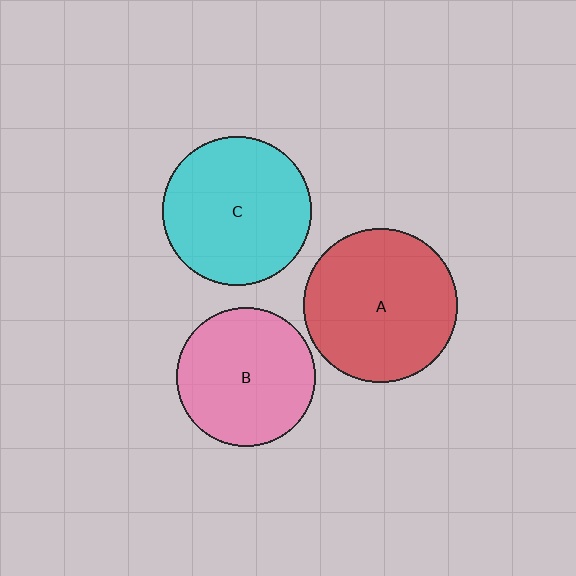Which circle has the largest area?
Circle A (red).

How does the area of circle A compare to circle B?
Approximately 1.2 times.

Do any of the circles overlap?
No, none of the circles overlap.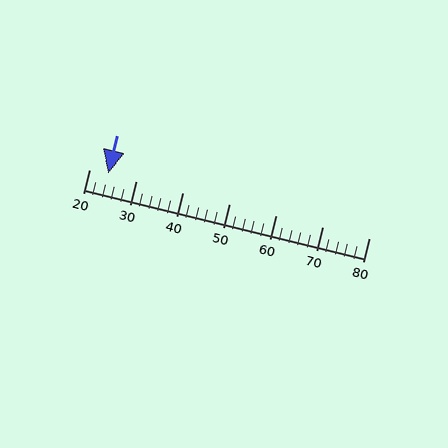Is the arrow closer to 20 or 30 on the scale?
The arrow is closer to 20.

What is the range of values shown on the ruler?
The ruler shows values from 20 to 80.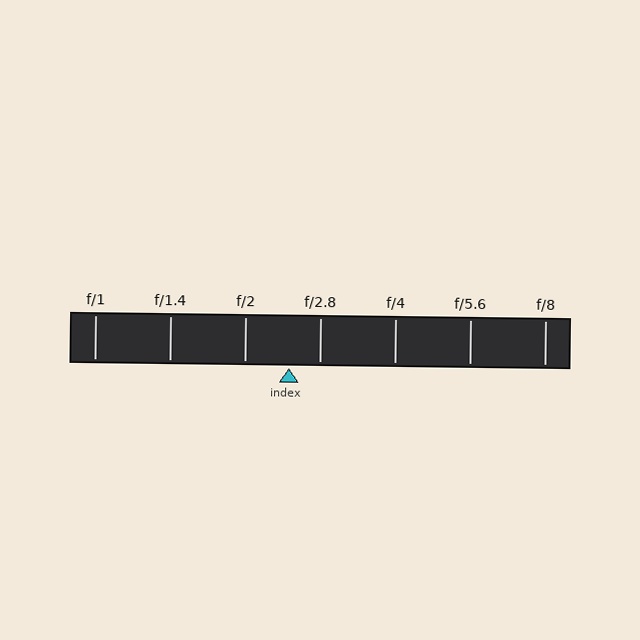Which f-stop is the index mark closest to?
The index mark is closest to f/2.8.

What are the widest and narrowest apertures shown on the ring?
The widest aperture shown is f/1 and the narrowest is f/8.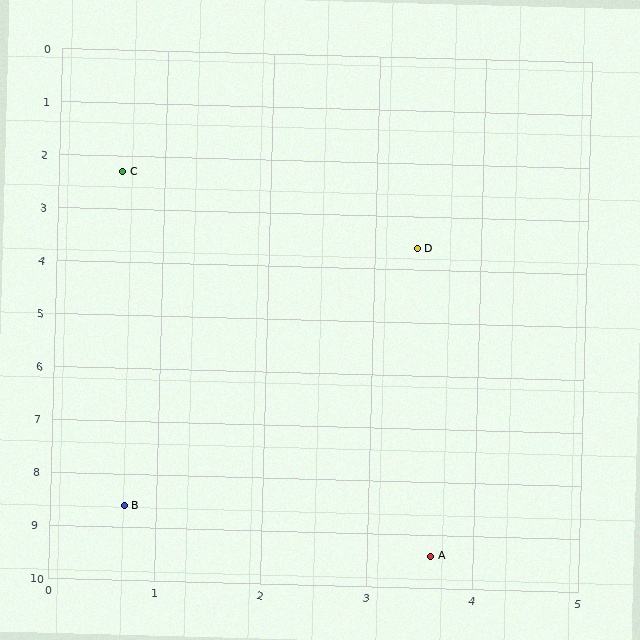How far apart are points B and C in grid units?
Points B and C are about 6.3 grid units apart.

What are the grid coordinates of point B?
Point B is at approximately (0.7, 8.6).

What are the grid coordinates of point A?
Point A is at approximately (3.6, 9.4).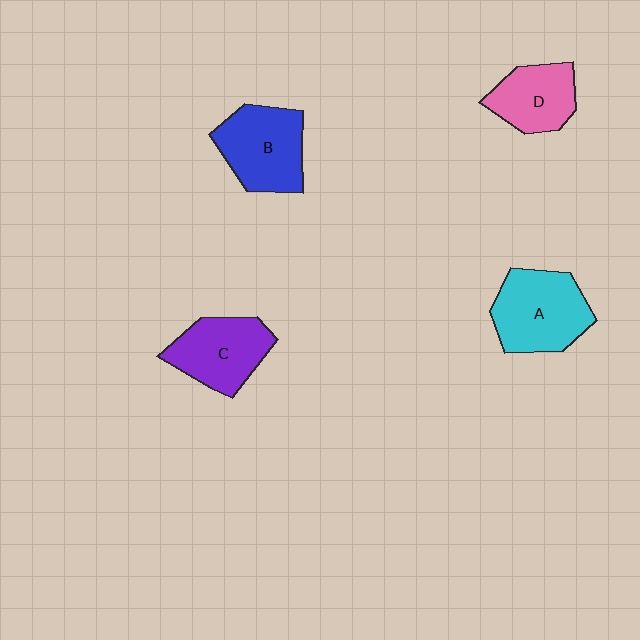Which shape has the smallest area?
Shape D (pink).